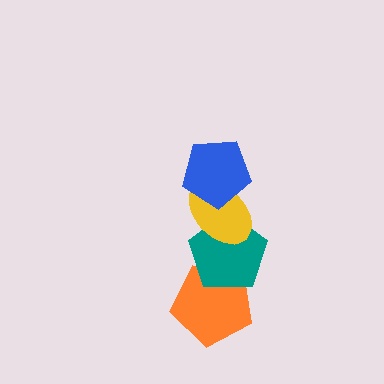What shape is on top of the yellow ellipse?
The blue pentagon is on top of the yellow ellipse.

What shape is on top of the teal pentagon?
The yellow ellipse is on top of the teal pentagon.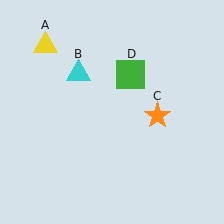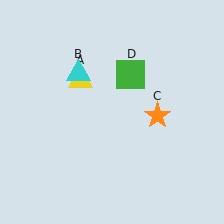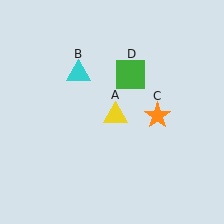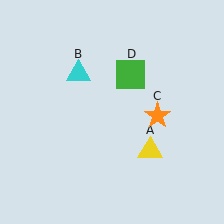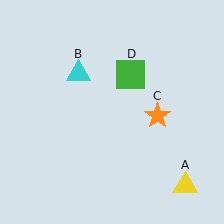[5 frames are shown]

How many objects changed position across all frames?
1 object changed position: yellow triangle (object A).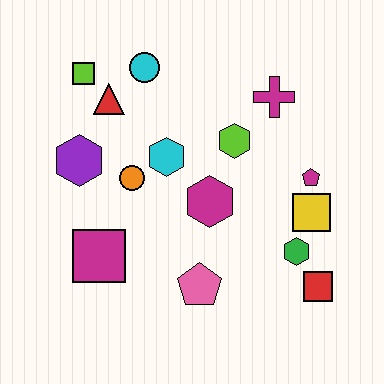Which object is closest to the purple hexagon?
The orange circle is closest to the purple hexagon.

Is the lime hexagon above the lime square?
No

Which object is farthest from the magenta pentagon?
The lime square is farthest from the magenta pentagon.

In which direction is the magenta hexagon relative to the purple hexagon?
The magenta hexagon is to the right of the purple hexagon.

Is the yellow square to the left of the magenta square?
No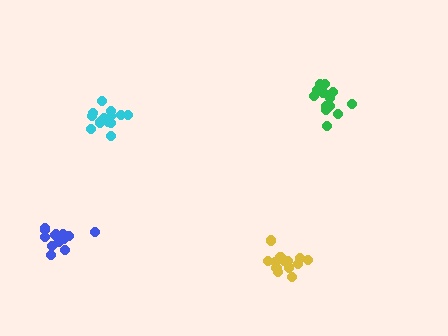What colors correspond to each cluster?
The clusters are colored: blue, cyan, green, yellow.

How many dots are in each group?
Group 1: 14 dots, Group 2: 13 dots, Group 3: 14 dots, Group 4: 14 dots (55 total).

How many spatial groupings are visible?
There are 4 spatial groupings.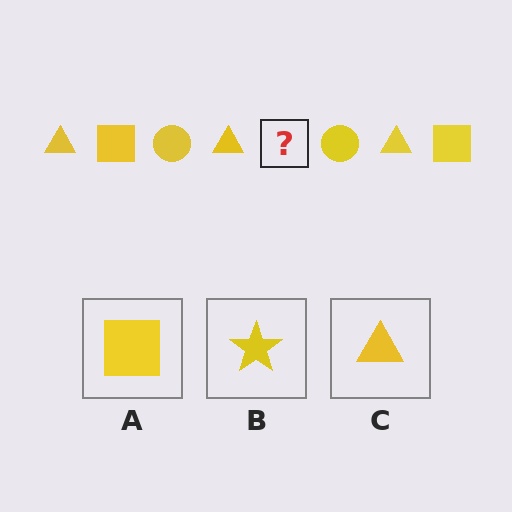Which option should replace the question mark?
Option A.